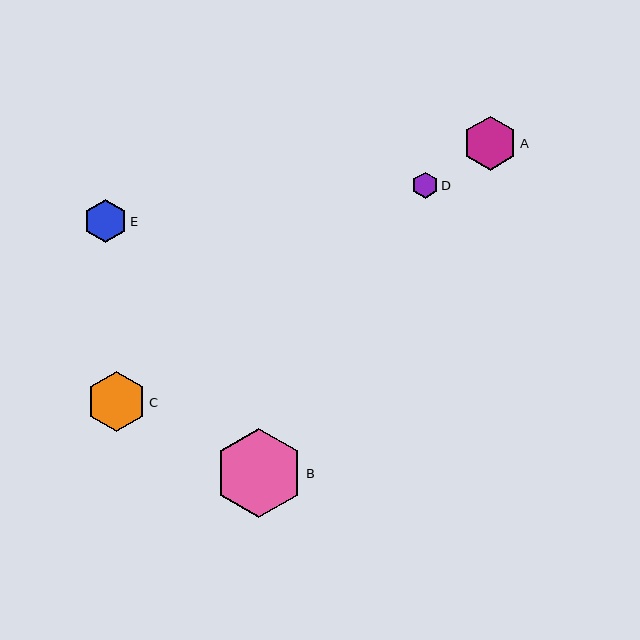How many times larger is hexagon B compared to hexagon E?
Hexagon B is approximately 2.0 times the size of hexagon E.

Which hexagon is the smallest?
Hexagon D is the smallest with a size of approximately 26 pixels.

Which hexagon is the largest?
Hexagon B is the largest with a size of approximately 89 pixels.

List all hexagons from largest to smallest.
From largest to smallest: B, C, A, E, D.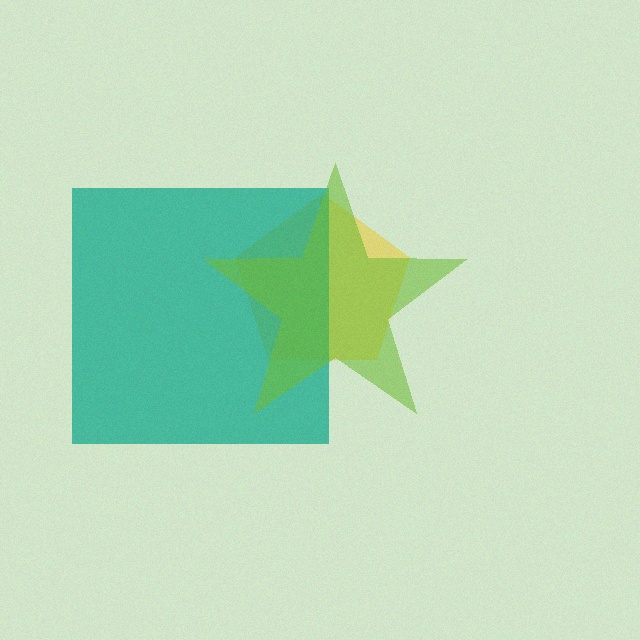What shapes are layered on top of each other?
The layered shapes are: a yellow pentagon, a teal square, a lime star.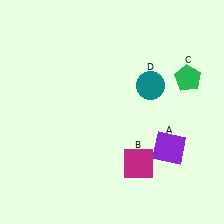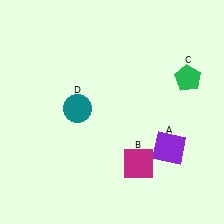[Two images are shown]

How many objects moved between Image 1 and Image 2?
1 object moved between the two images.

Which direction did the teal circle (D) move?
The teal circle (D) moved left.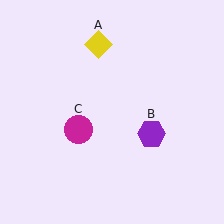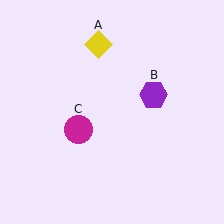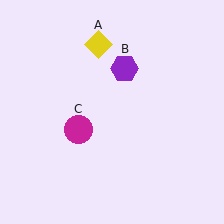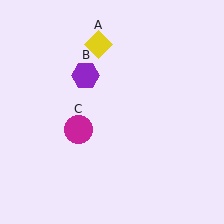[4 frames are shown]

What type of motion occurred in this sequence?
The purple hexagon (object B) rotated counterclockwise around the center of the scene.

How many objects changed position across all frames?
1 object changed position: purple hexagon (object B).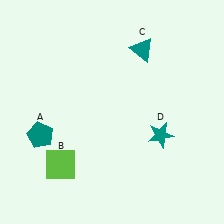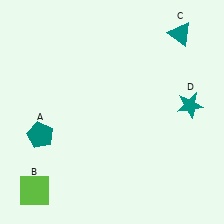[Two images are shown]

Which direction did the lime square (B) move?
The lime square (B) moved left.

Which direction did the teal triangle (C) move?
The teal triangle (C) moved right.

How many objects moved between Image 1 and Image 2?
3 objects moved between the two images.